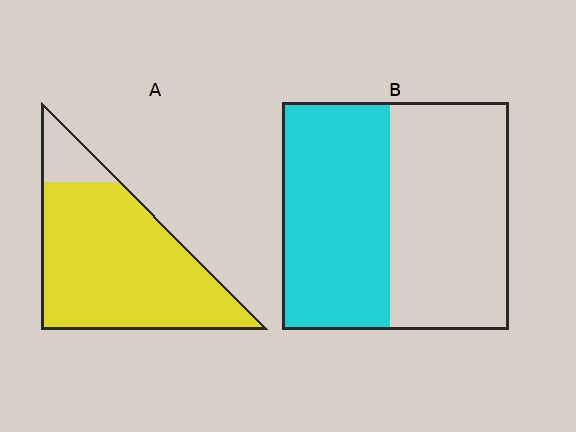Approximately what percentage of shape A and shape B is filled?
A is approximately 90% and B is approximately 50%.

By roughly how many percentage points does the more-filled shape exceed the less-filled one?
By roughly 40 percentage points (A over B).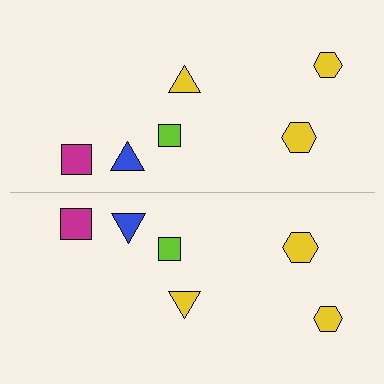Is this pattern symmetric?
Yes, this pattern has bilateral (reflection) symmetry.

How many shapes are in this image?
There are 12 shapes in this image.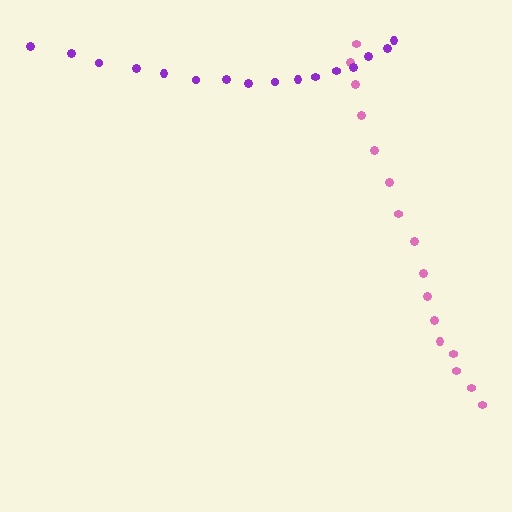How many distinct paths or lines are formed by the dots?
There are 2 distinct paths.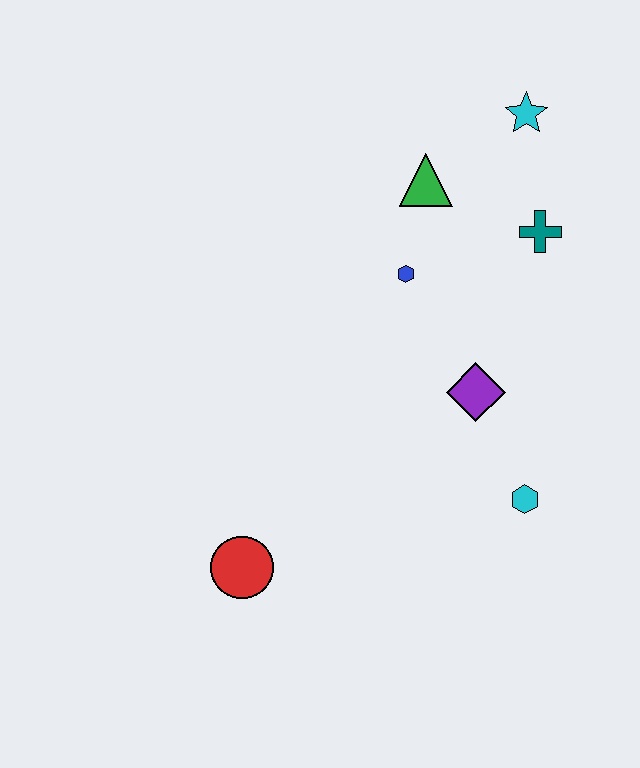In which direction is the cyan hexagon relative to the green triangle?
The cyan hexagon is below the green triangle.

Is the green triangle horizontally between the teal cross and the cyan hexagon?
No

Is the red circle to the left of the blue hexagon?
Yes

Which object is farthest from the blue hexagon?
The red circle is farthest from the blue hexagon.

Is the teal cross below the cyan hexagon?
No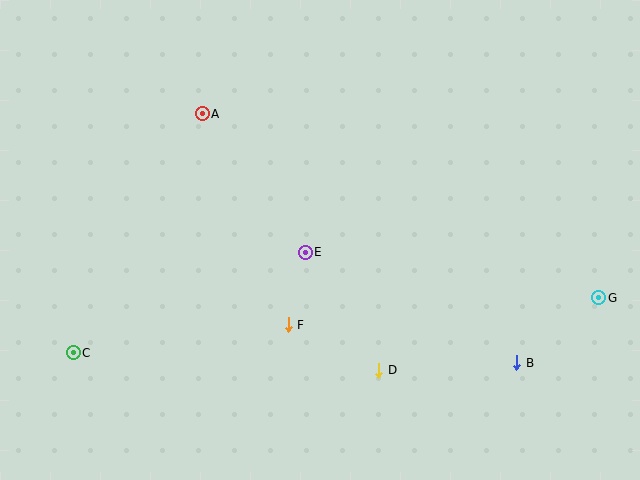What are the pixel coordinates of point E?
Point E is at (305, 252).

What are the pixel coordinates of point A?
Point A is at (202, 114).